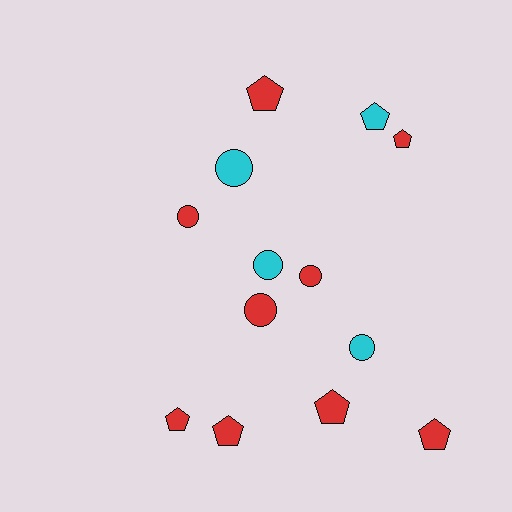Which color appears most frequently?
Red, with 9 objects.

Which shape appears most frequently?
Pentagon, with 7 objects.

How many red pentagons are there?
There are 6 red pentagons.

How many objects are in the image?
There are 13 objects.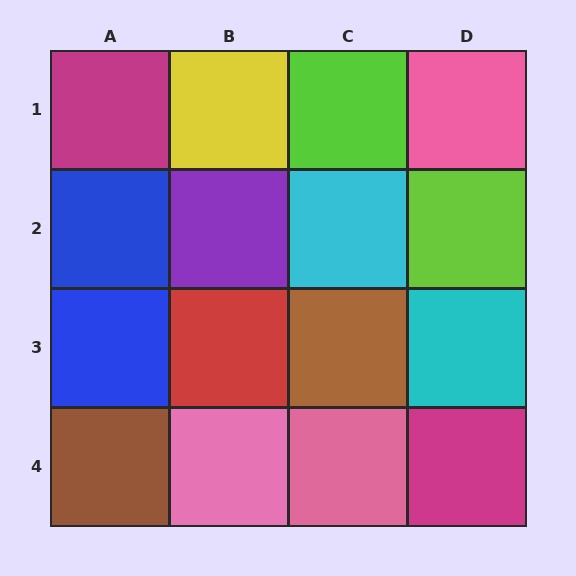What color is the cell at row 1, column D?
Pink.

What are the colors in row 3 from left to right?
Blue, red, brown, cyan.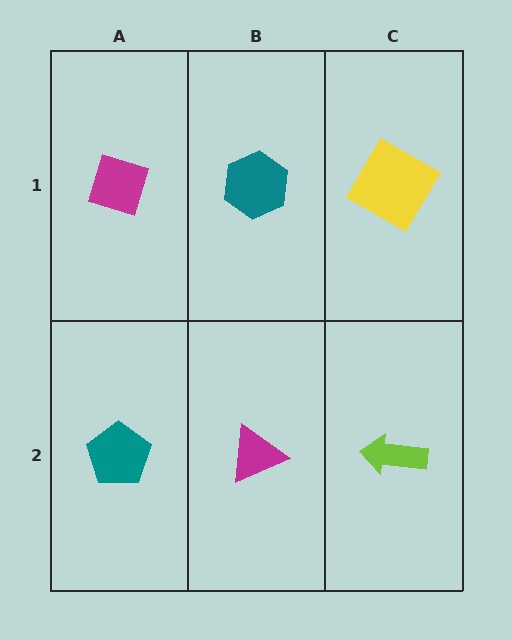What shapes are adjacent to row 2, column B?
A teal hexagon (row 1, column B), a teal pentagon (row 2, column A), a lime arrow (row 2, column C).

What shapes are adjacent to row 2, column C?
A yellow square (row 1, column C), a magenta triangle (row 2, column B).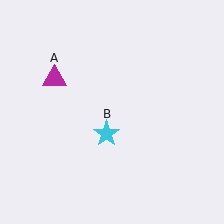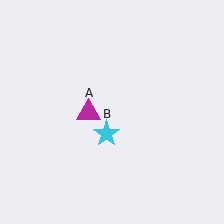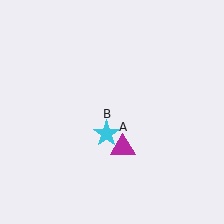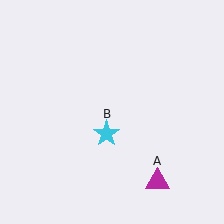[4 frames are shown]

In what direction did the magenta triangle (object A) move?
The magenta triangle (object A) moved down and to the right.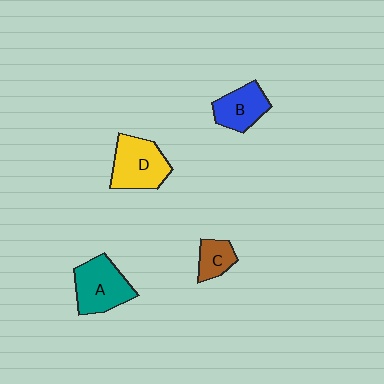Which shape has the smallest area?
Shape C (brown).